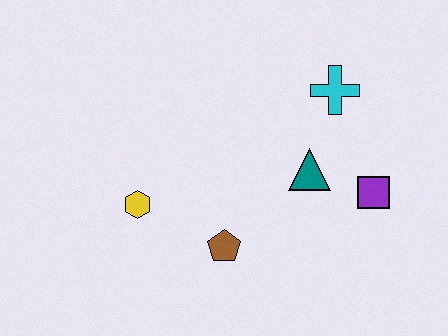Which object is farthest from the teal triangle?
The yellow hexagon is farthest from the teal triangle.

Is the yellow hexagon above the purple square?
No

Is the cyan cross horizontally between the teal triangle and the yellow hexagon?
No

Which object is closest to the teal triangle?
The purple square is closest to the teal triangle.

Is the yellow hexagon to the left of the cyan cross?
Yes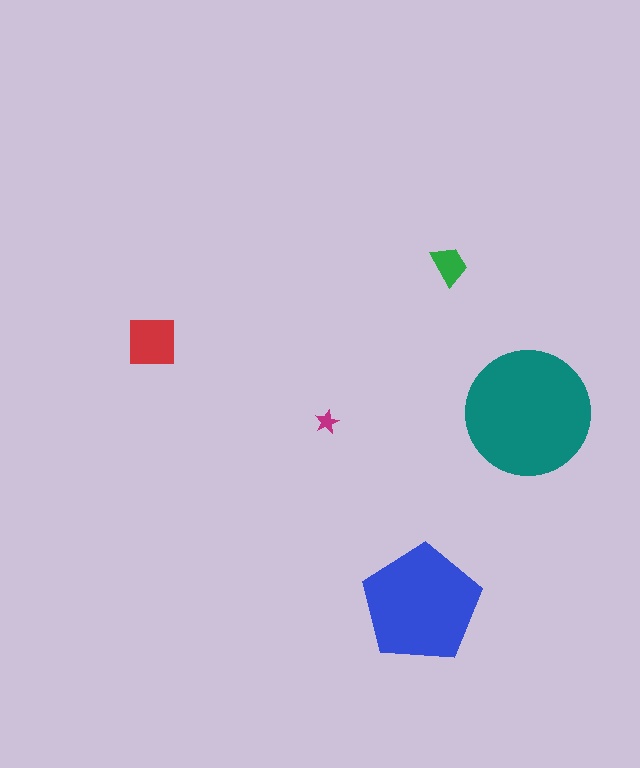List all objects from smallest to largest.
The magenta star, the green trapezoid, the red square, the blue pentagon, the teal circle.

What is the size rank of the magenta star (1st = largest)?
5th.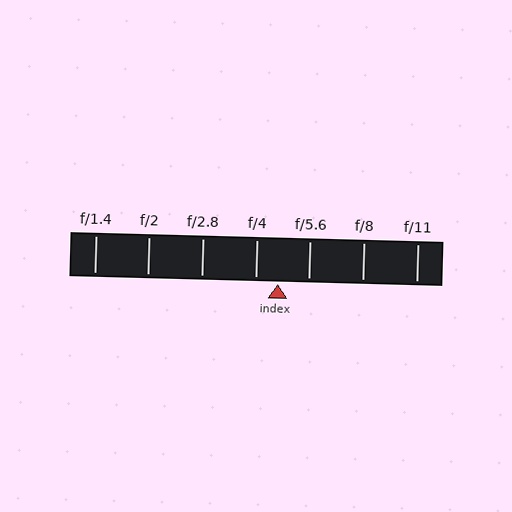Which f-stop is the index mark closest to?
The index mark is closest to f/4.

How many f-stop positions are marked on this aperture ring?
There are 7 f-stop positions marked.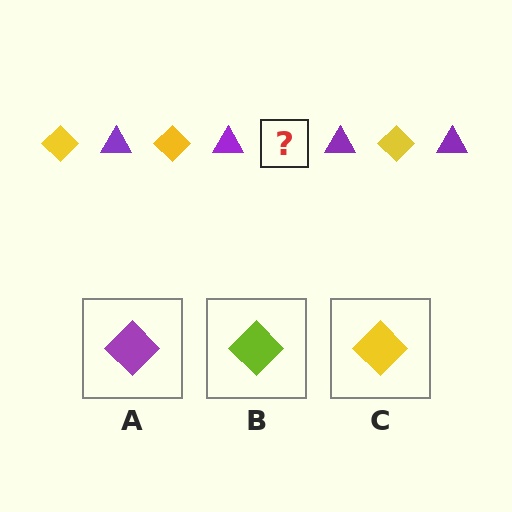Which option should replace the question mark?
Option C.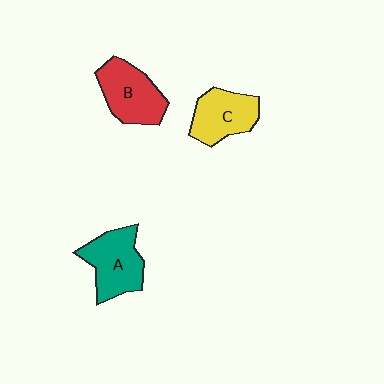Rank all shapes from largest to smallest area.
From largest to smallest: A (teal), B (red), C (yellow).